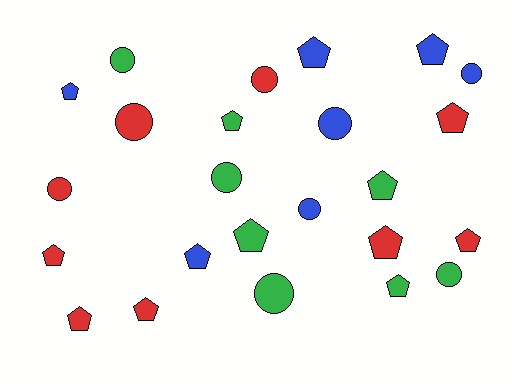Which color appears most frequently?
Red, with 9 objects.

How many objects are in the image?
There are 24 objects.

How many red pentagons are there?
There are 6 red pentagons.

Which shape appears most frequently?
Pentagon, with 14 objects.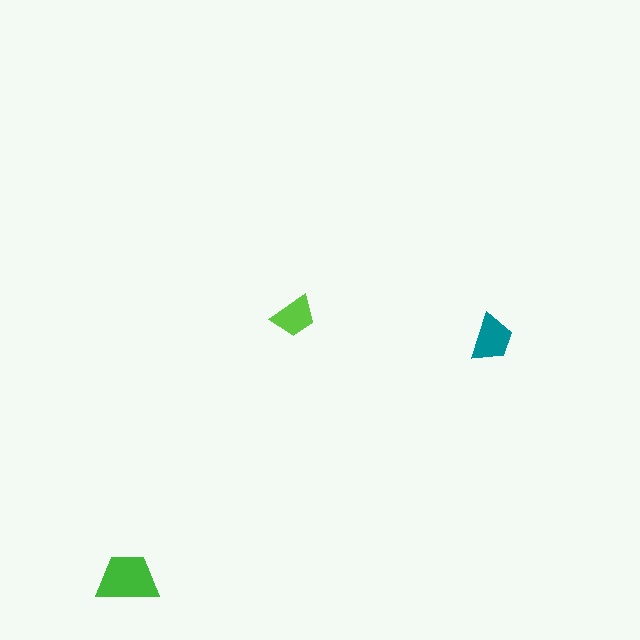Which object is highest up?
The lime trapezoid is topmost.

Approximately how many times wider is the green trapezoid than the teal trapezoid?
About 1.5 times wider.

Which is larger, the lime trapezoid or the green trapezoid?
The green one.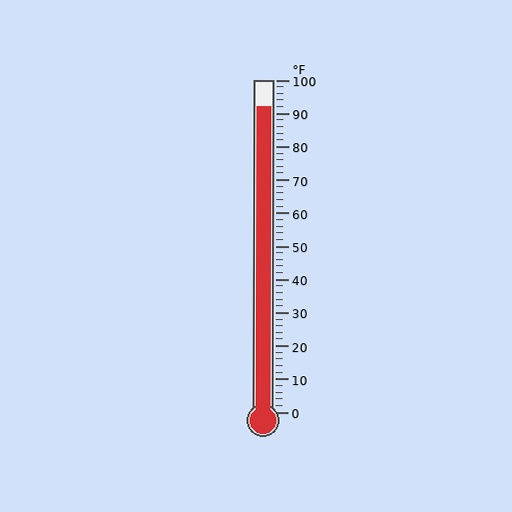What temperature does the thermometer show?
The thermometer shows approximately 92°F.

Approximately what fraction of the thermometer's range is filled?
The thermometer is filled to approximately 90% of its range.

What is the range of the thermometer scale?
The thermometer scale ranges from 0°F to 100°F.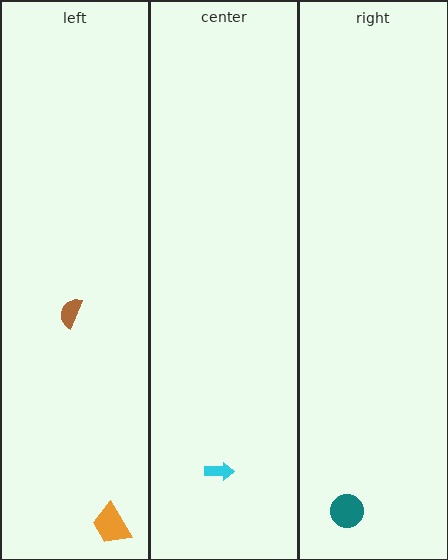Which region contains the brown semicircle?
The left region.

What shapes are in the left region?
The orange trapezoid, the brown semicircle.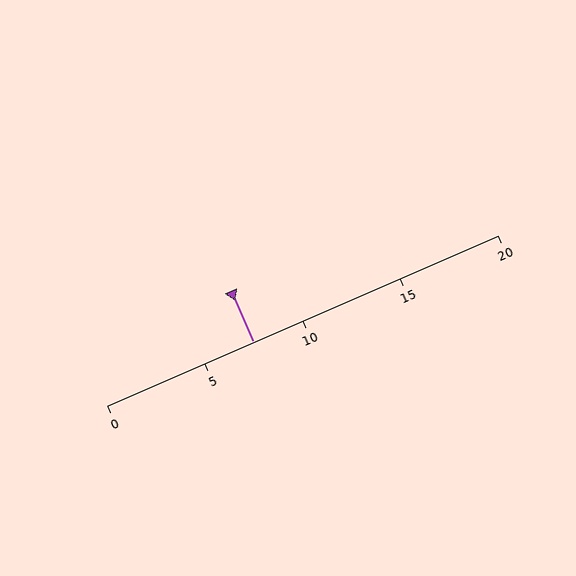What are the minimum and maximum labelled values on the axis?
The axis runs from 0 to 20.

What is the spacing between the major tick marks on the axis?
The major ticks are spaced 5 apart.